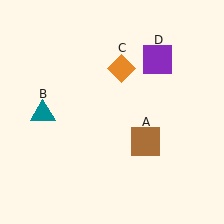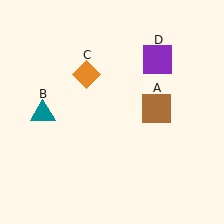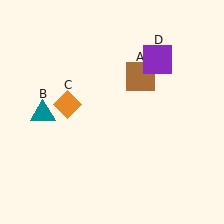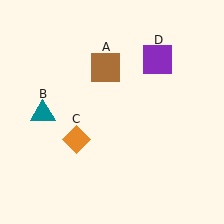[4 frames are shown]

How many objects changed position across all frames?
2 objects changed position: brown square (object A), orange diamond (object C).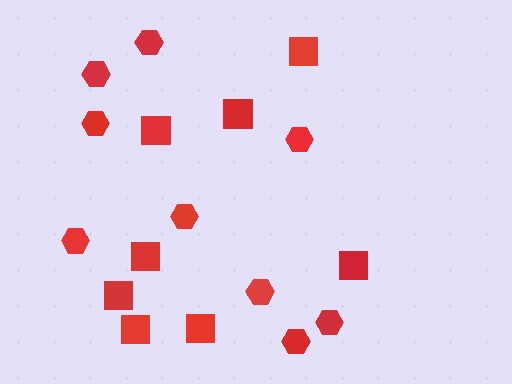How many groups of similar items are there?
There are 2 groups: one group of squares (8) and one group of hexagons (9).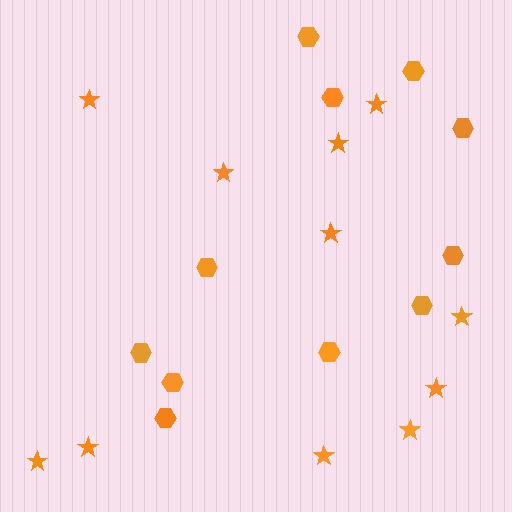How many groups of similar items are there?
There are 2 groups: one group of stars (11) and one group of hexagons (11).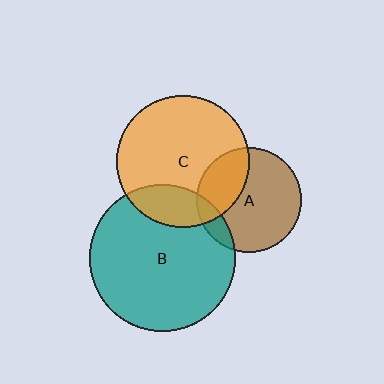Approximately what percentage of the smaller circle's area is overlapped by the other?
Approximately 30%.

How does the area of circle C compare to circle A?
Approximately 1.6 times.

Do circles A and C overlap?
Yes.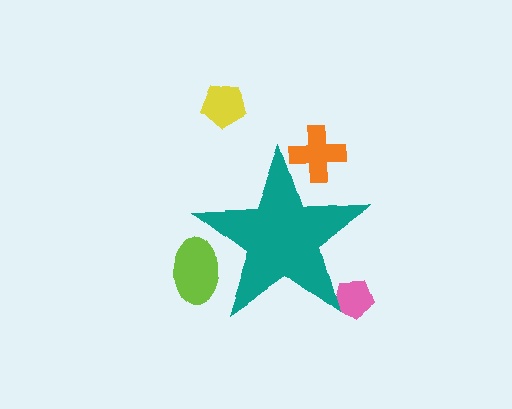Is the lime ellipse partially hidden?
Yes, the lime ellipse is partially hidden behind the teal star.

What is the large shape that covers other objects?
A teal star.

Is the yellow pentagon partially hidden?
No, the yellow pentagon is fully visible.